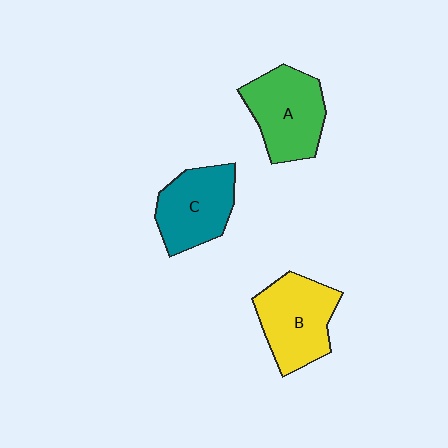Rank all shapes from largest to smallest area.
From largest to smallest: B (yellow), A (green), C (teal).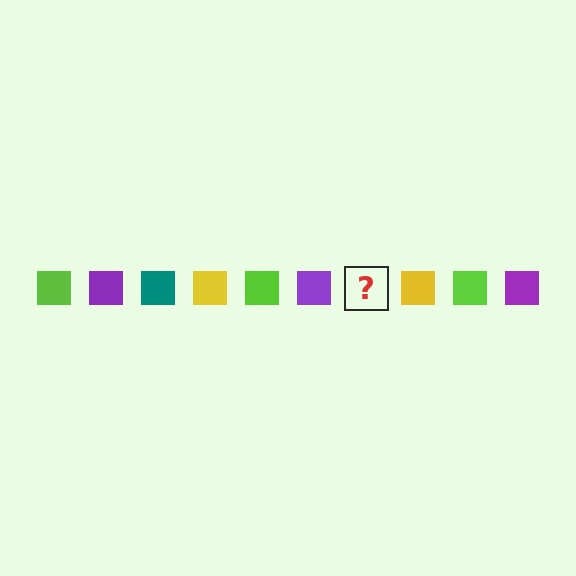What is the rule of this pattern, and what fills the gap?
The rule is that the pattern cycles through lime, purple, teal, yellow squares. The gap should be filled with a teal square.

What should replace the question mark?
The question mark should be replaced with a teal square.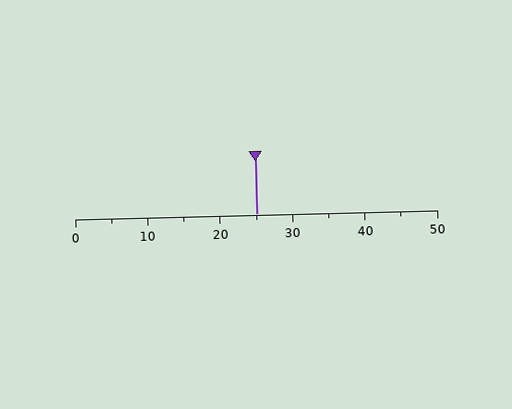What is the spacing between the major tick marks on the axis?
The major ticks are spaced 10 apart.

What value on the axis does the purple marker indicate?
The marker indicates approximately 25.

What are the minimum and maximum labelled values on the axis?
The axis runs from 0 to 50.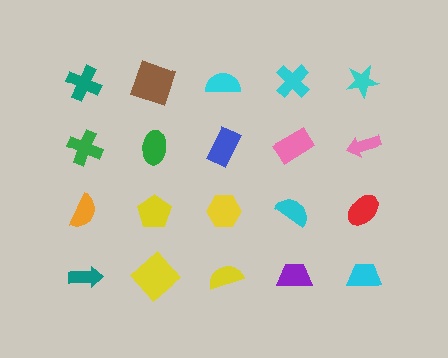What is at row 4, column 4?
A purple trapezoid.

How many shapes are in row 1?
5 shapes.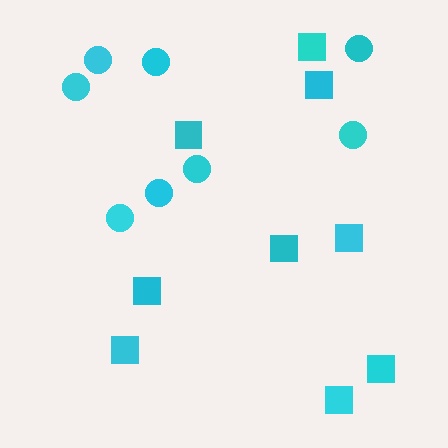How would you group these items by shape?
There are 2 groups: one group of squares (9) and one group of circles (8).